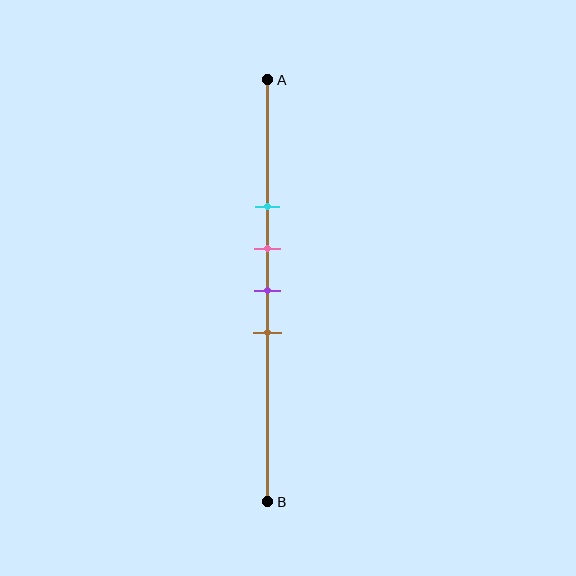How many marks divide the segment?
There are 4 marks dividing the segment.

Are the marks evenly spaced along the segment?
Yes, the marks are approximately evenly spaced.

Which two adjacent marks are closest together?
The pink and purple marks are the closest adjacent pair.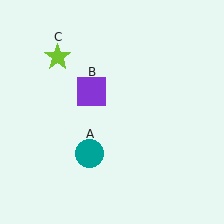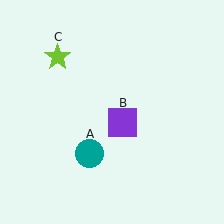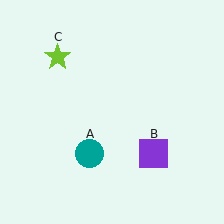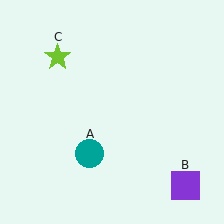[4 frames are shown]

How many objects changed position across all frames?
1 object changed position: purple square (object B).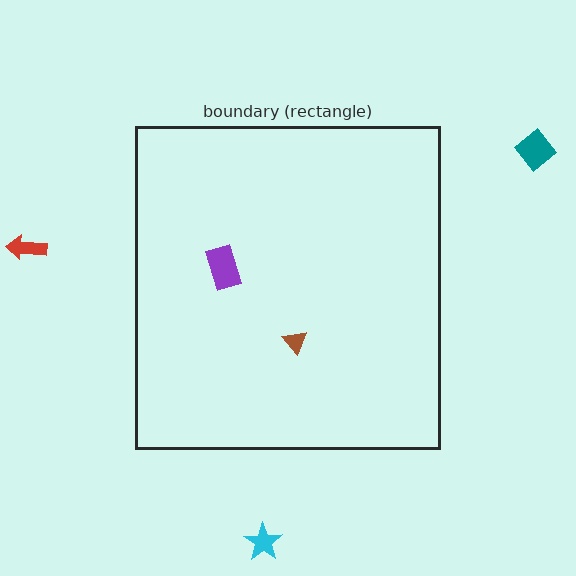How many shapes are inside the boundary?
2 inside, 3 outside.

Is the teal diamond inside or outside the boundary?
Outside.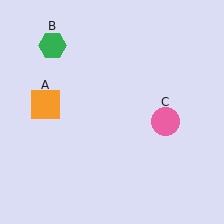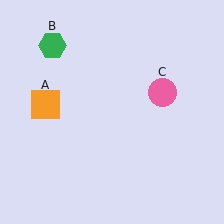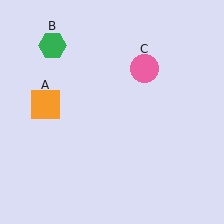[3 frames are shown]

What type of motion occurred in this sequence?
The pink circle (object C) rotated counterclockwise around the center of the scene.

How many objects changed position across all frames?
1 object changed position: pink circle (object C).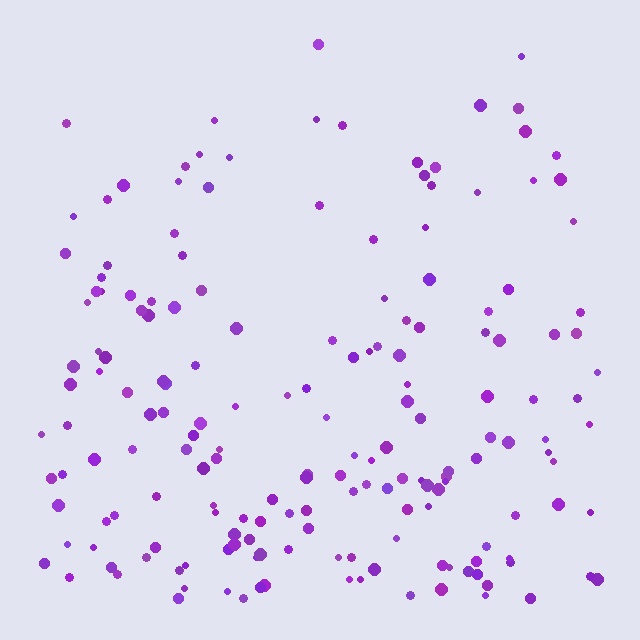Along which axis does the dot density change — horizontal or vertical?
Vertical.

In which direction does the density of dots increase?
From top to bottom, with the bottom side densest.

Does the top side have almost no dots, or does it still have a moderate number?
Still a moderate number, just noticeably fewer than the bottom.